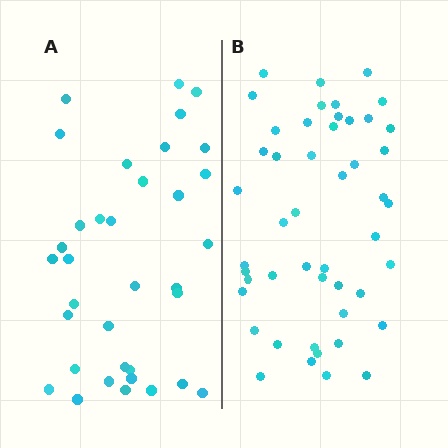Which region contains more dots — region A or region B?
Region B (the right region) has more dots.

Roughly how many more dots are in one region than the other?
Region B has approximately 15 more dots than region A.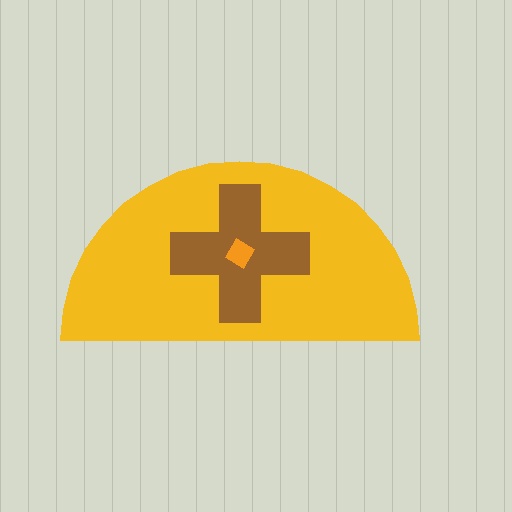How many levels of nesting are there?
3.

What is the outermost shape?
The yellow semicircle.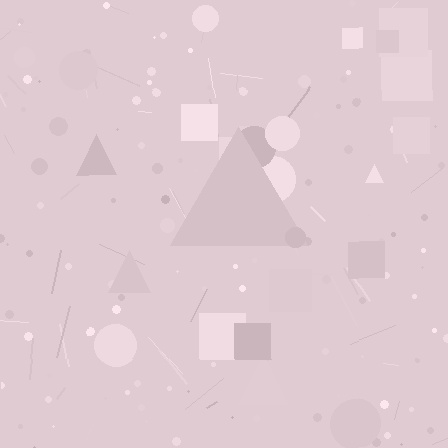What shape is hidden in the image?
A triangle is hidden in the image.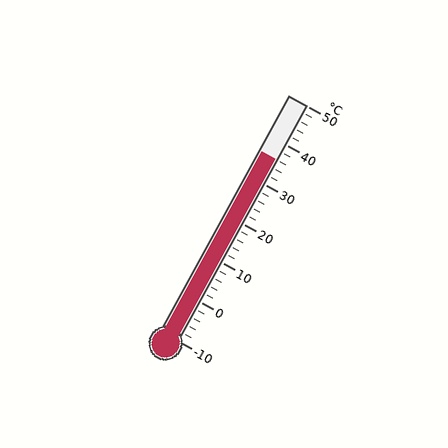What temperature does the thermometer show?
The thermometer shows approximately 36°C.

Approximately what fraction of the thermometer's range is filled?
The thermometer is filled to approximately 75% of its range.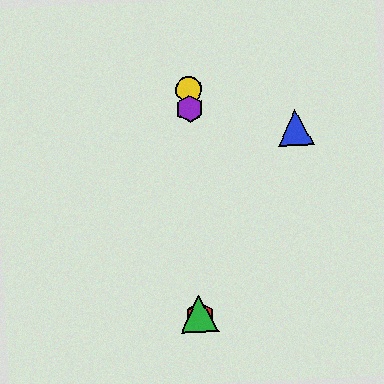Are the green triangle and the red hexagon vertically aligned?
Yes, both are at x≈200.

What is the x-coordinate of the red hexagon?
The red hexagon is at x≈200.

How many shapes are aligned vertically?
4 shapes (the red hexagon, the green triangle, the yellow circle, the purple hexagon) are aligned vertically.